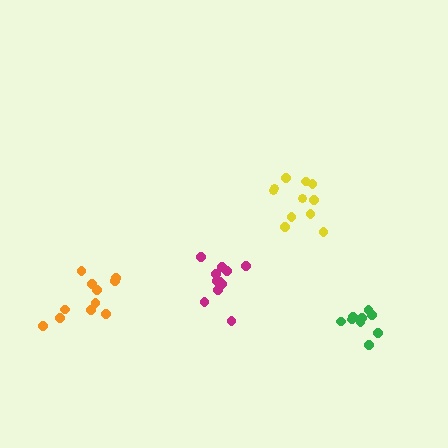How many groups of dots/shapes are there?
There are 4 groups.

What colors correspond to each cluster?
The clusters are colored: yellow, orange, green, magenta.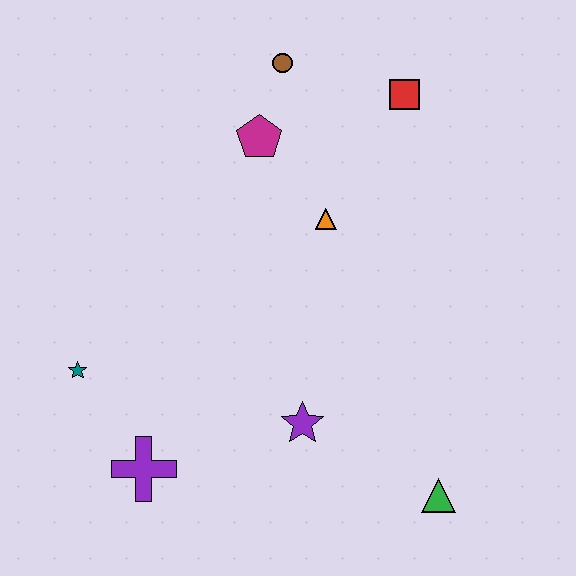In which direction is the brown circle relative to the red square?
The brown circle is to the left of the red square.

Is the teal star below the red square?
Yes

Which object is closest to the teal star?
The purple cross is closest to the teal star.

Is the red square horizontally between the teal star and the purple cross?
No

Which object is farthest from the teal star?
The red square is farthest from the teal star.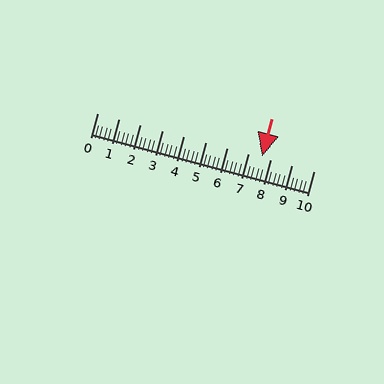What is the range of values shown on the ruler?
The ruler shows values from 0 to 10.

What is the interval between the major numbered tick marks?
The major tick marks are spaced 1 units apart.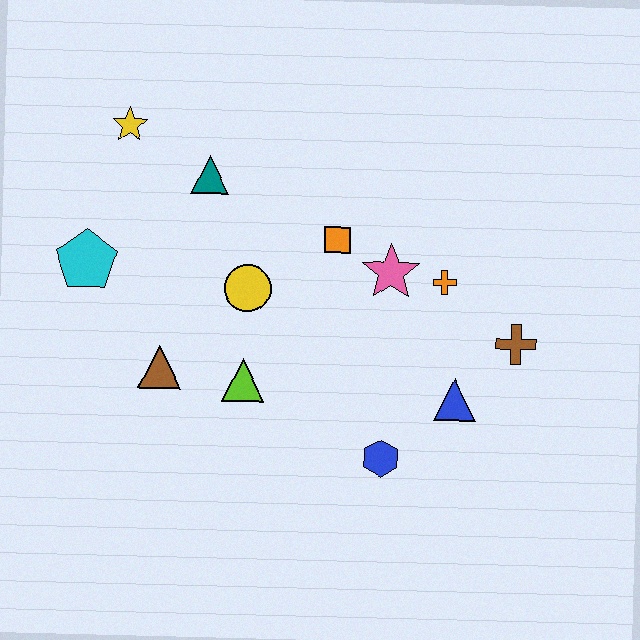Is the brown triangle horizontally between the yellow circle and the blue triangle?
No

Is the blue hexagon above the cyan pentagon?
No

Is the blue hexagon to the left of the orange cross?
Yes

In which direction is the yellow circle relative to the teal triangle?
The yellow circle is below the teal triangle.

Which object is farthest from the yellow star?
The brown cross is farthest from the yellow star.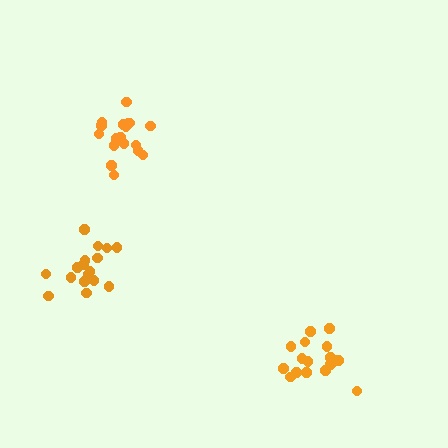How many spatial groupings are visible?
There are 3 spatial groupings.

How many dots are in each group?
Group 1: 18 dots, Group 2: 17 dots, Group 3: 16 dots (51 total).